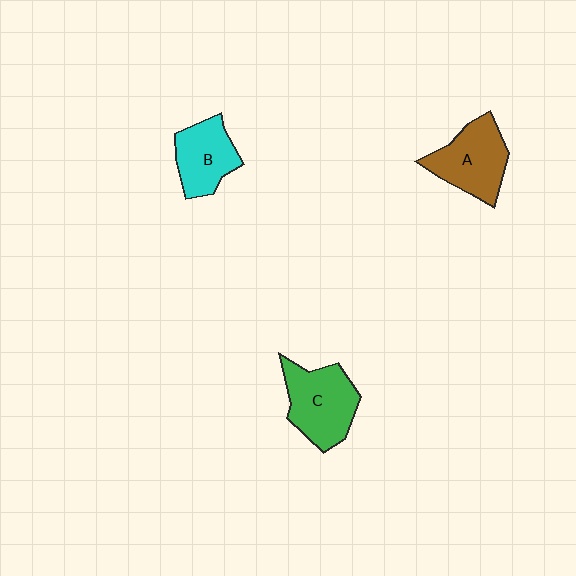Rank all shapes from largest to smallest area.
From largest to smallest: C (green), A (brown), B (cyan).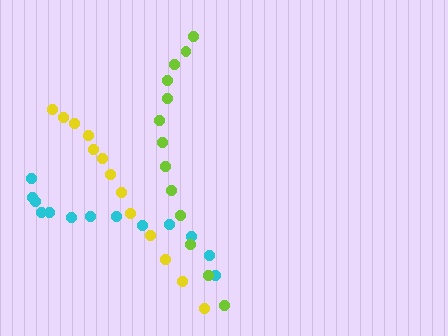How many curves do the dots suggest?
There are 3 distinct paths.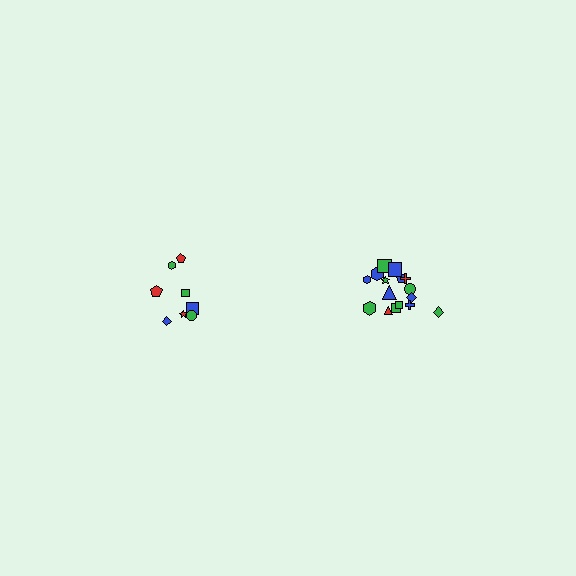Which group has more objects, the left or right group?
The right group.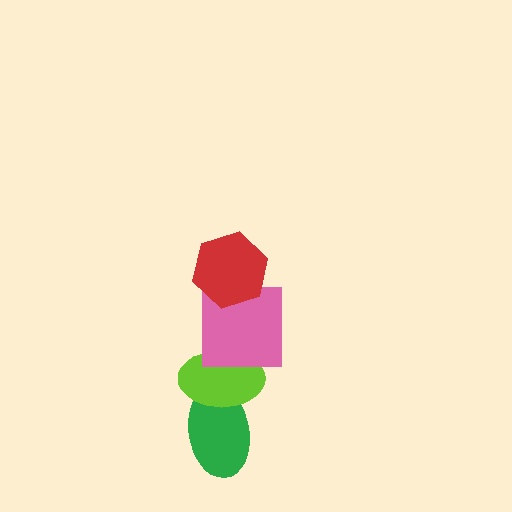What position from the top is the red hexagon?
The red hexagon is 1st from the top.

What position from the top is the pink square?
The pink square is 2nd from the top.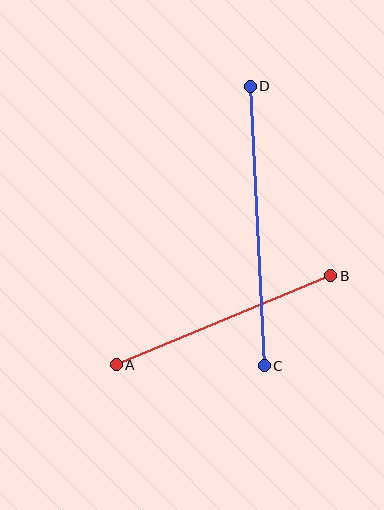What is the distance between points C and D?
The distance is approximately 280 pixels.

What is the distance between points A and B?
The distance is approximately 232 pixels.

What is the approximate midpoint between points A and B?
The midpoint is at approximately (224, 320) pixels.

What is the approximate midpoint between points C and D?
The midpoint is at approximately (257, 226) pixels.